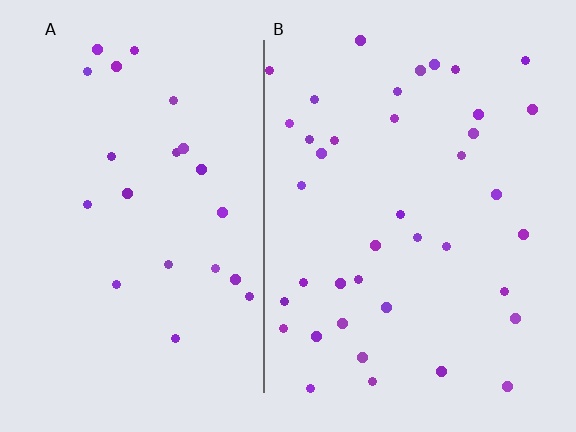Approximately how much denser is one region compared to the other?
Approximately 1.8× — region B over region A.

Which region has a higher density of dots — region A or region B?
B (the right).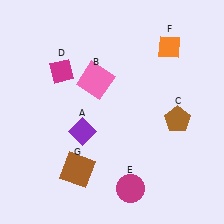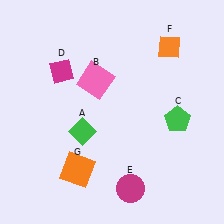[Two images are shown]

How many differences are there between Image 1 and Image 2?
There are 3 differences between the two images.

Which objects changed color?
A changed from purple to green. C changed from brown to green. G changed from brown to orange.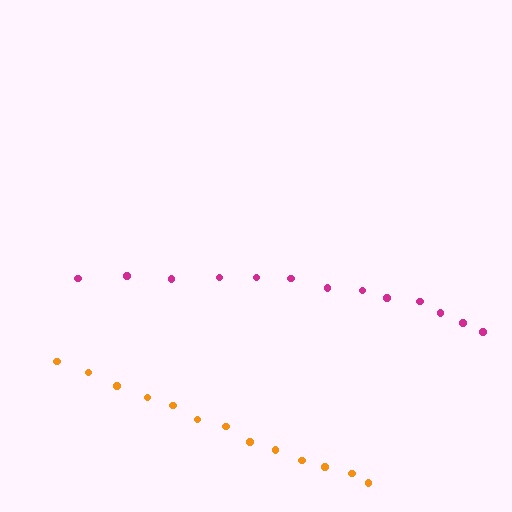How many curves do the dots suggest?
There are 2 distinct paths.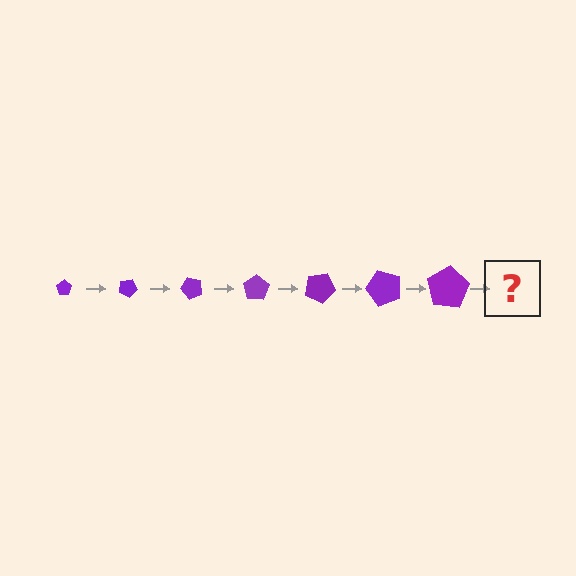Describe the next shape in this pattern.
It should be a pentagon, larger than the previous one and rotated 175 degrees from the start.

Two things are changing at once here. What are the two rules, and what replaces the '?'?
The two rules are that the pentagon grows larger each step and it rotates 25 degrees each step. The '?' should be a pentagon, larger than the previous one and rotated 175 degrees from the start.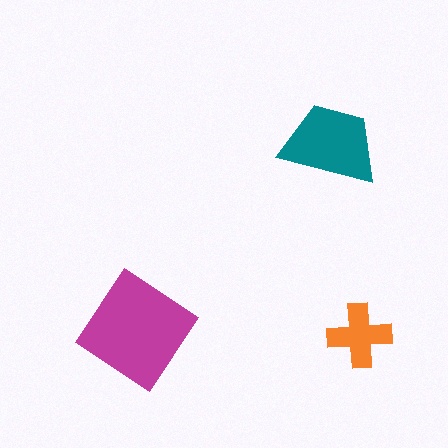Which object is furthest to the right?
The orange cross is rightmost.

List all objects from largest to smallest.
The magenta diamond, the teal trapezoid, the orange cross.